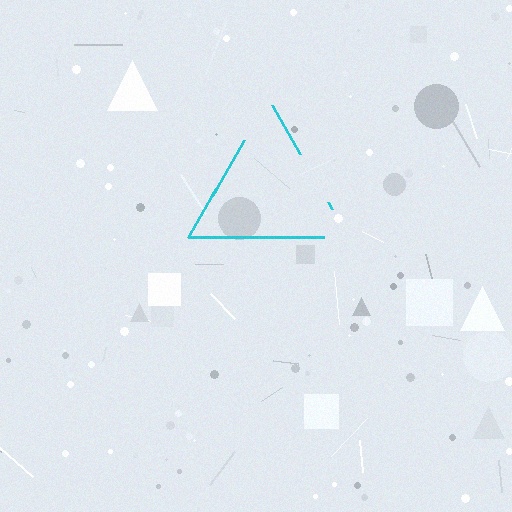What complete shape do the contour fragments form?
The contour fragments form a triangle.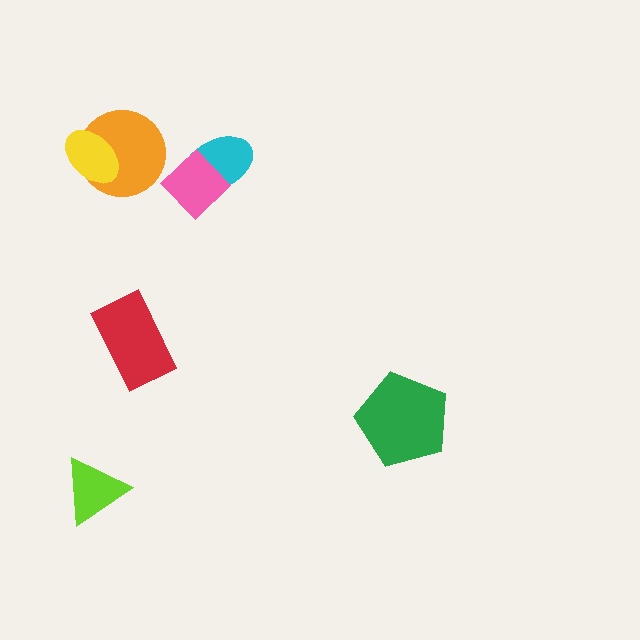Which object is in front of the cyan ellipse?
The pink diamond is in front of the cyan ellipse.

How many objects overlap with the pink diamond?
1 object overlaps with the pink diamond.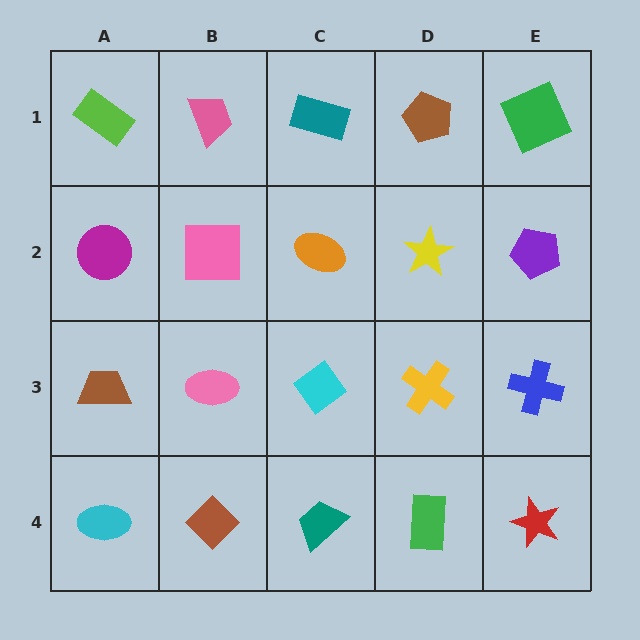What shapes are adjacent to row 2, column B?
A pink trapezoid (row 1, column B), a pink ellipse (row 3, column B), a magenta circle (row 2, column A), an orange ellipse (row 2, column C).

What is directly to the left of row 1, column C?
A pink trapezoid.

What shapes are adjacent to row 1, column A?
A magenta circle (row 2, column A), a pink trapezoid (row 1, column B).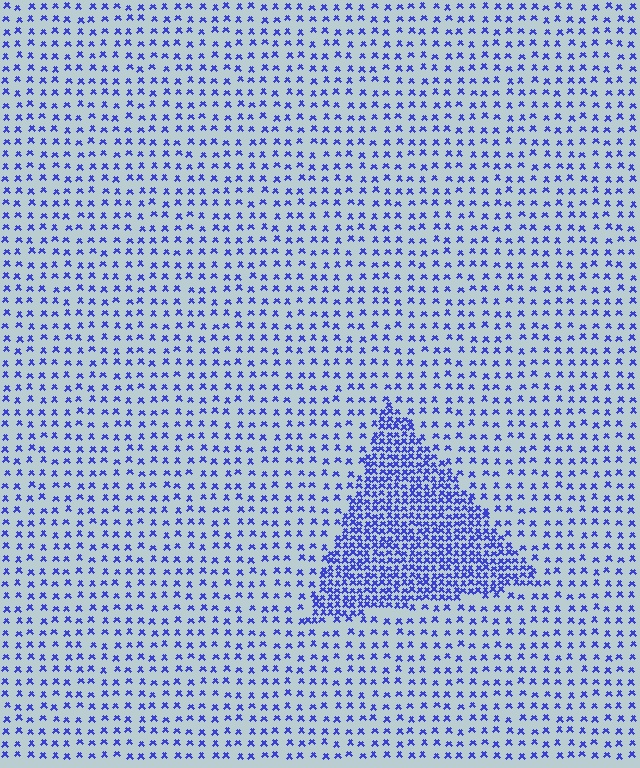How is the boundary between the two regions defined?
The boundary is defined by a change in element density (approximately 2.7x ratio). All elements are the same color, size, and shape.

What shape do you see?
I see a triangle.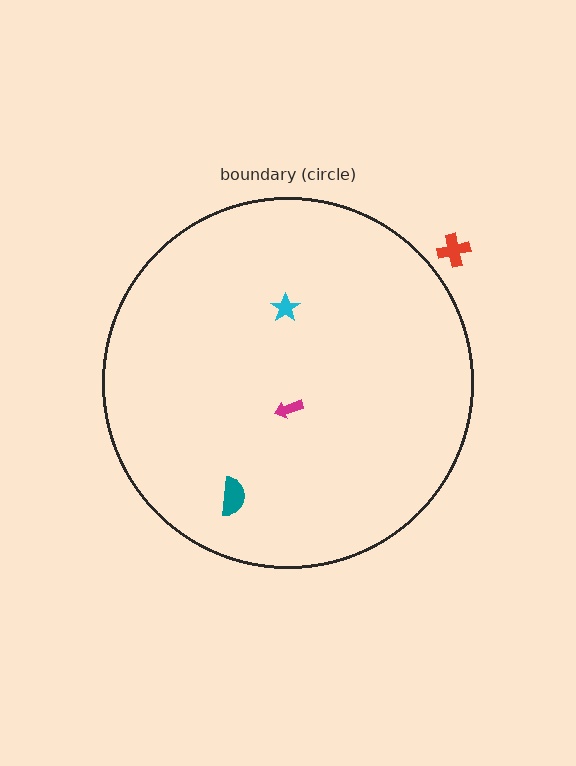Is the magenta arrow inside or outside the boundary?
Inside.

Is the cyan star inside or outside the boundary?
Inside.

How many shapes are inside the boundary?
3 inside, 1 outside.